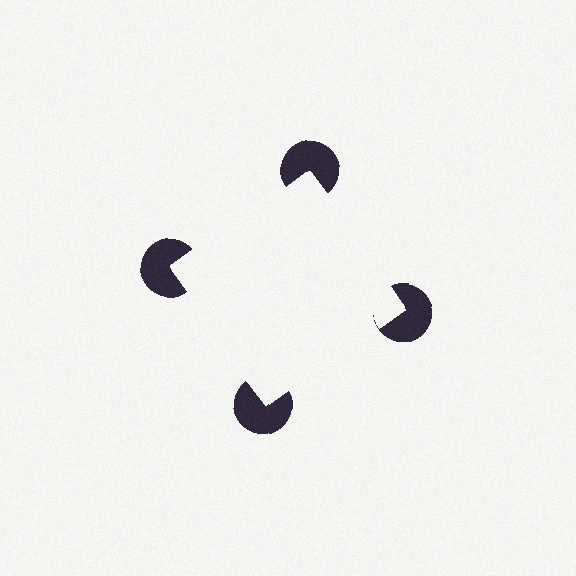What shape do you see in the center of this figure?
An illusory square — its edges are inferred from the aligned wedge cuts in the pac-man discs, not physically drawn.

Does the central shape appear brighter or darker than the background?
It typically appears slightly brighter than the background, even though no actual brightness change is drawn.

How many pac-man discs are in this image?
There are 4 — one at each vertex of the illusory square.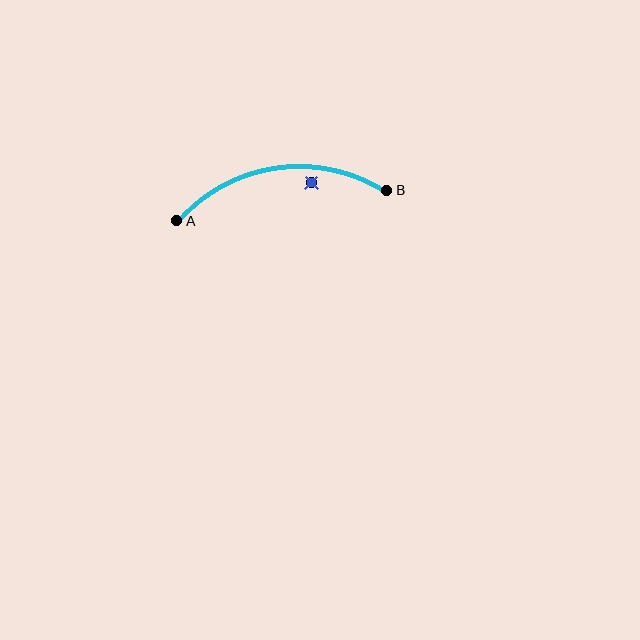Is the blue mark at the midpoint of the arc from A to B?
No — the blue mark does not lie on the arc at all. It sits slightly inside the curve.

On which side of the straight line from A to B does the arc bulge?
The arc bulges above the straight line connecting A and B.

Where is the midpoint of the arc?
The arc midpoint is the point on the curve farthest from the straight line joining A and B. It sits above that line.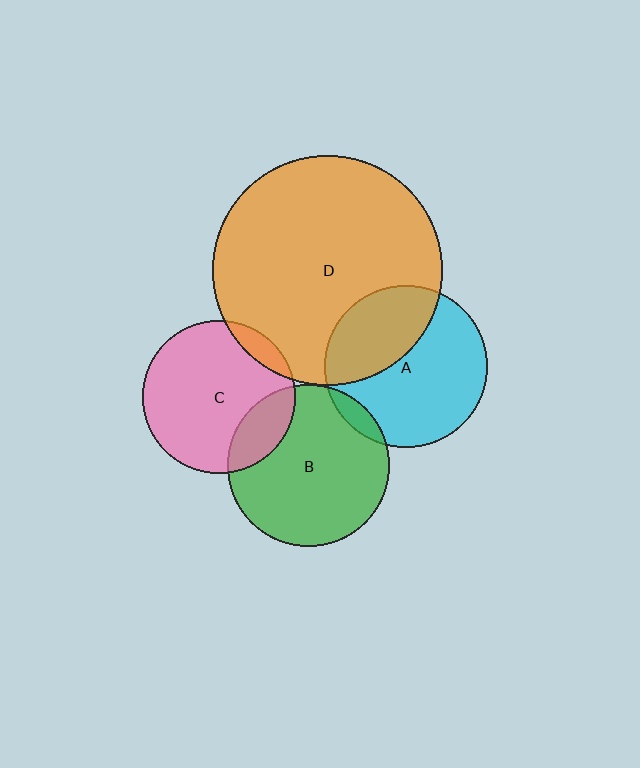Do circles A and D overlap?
Yes.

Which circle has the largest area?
Circle D (orange).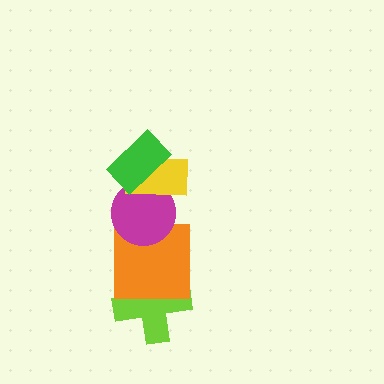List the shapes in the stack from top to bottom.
From top to bottom: the green rectangle, the yellow rectangle, the magenta circle, the orange square, the lime cross.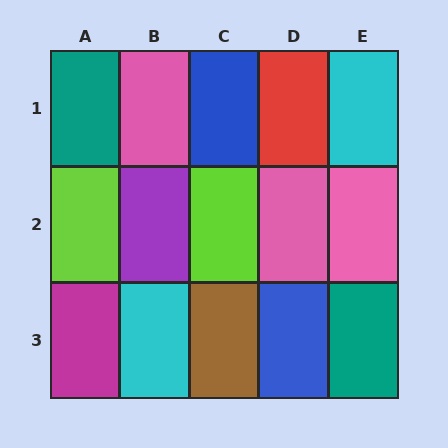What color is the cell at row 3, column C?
Brown.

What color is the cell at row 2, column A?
Lime.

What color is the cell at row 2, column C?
Lime.